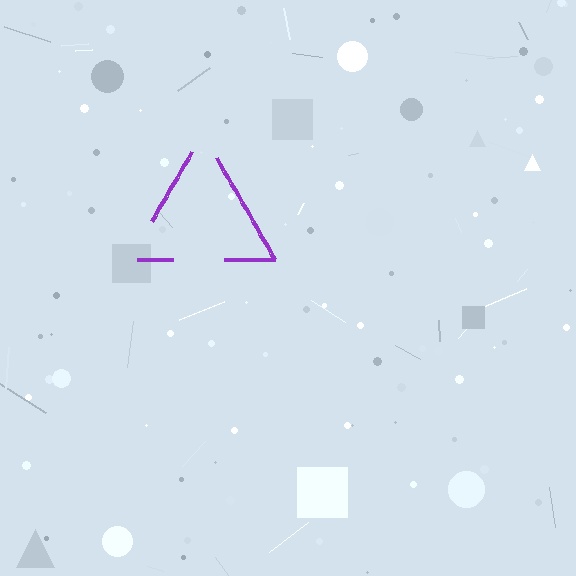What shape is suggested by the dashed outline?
The dashed outline suggests a triangle.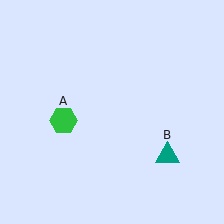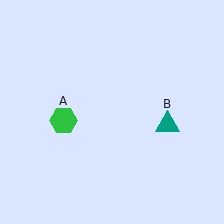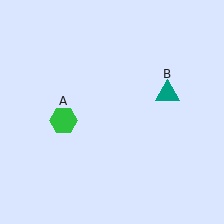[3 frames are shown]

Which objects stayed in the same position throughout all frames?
Green hexagon (object A) remained stationary.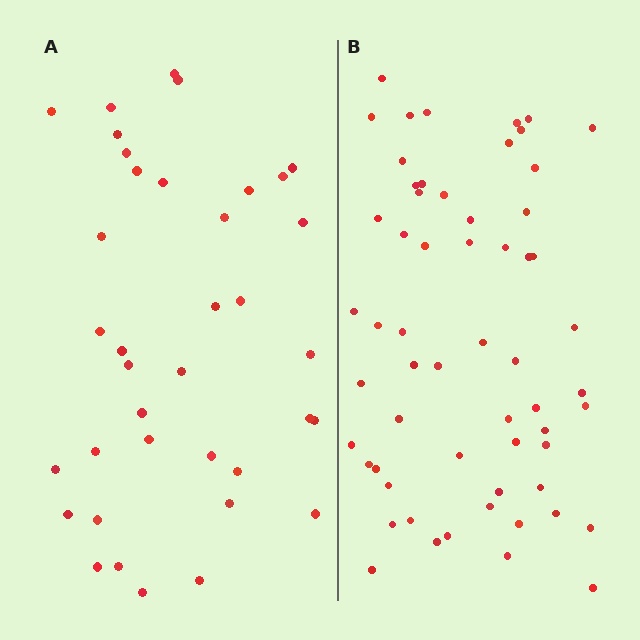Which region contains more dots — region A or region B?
Region B (the right region) has more dots.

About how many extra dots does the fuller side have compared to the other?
Region B has approximately 20 more dots than region A.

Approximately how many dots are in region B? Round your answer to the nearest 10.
About 60 dots. (The exact count is 59, which rounds to 60.)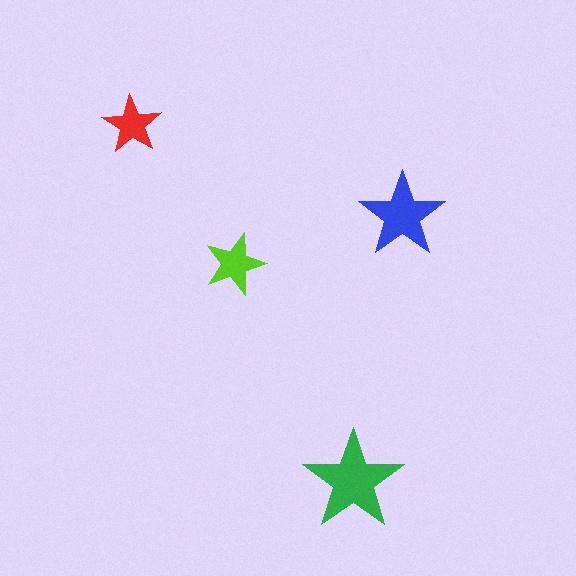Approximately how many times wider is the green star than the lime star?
About 1.5 times wider.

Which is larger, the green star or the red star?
The green one.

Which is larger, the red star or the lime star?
The lime one.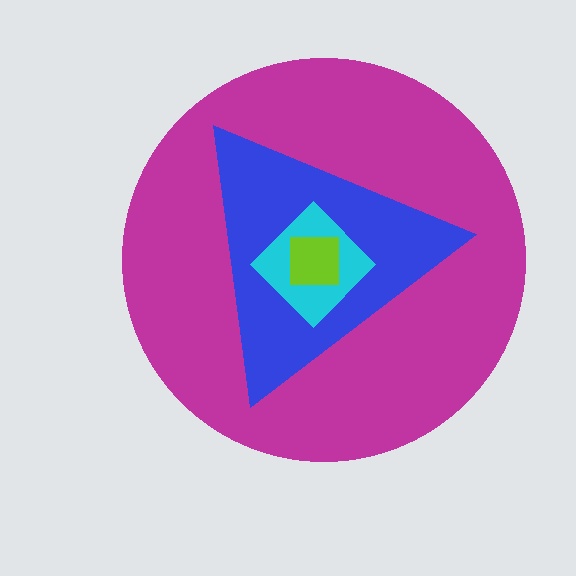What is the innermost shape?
The lime square.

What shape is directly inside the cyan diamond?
The lime square.